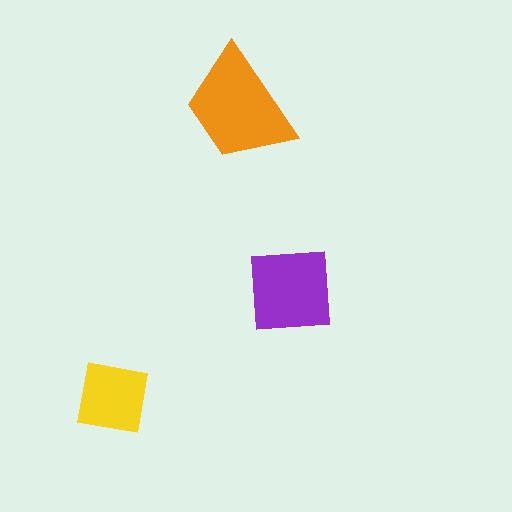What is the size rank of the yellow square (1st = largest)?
3rd.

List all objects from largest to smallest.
The orange trapezoid, the purple square, the yellow square.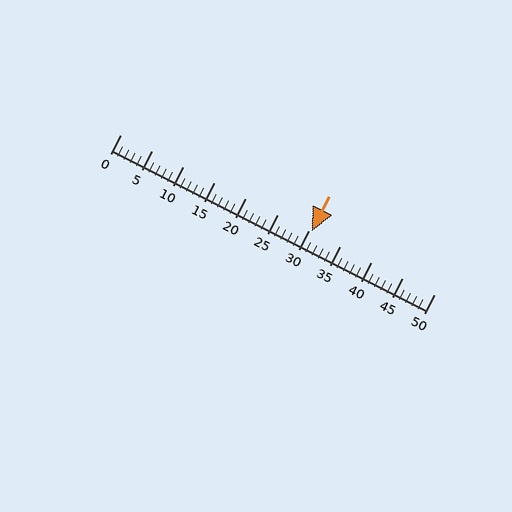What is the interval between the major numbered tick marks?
The major tick marks are spaced 5 units apart.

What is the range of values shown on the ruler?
The ruler shows values from 0 to 50.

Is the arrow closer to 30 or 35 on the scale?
The arrow is closer to 30.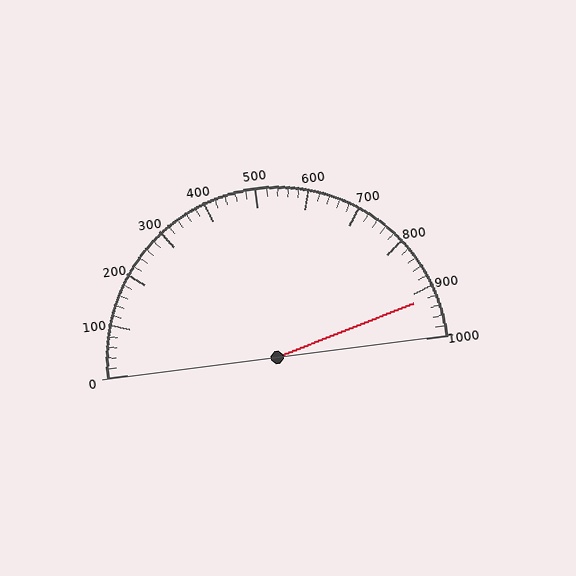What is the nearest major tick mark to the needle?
The nearest major tick mark is 900.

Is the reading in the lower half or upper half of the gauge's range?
The reading is in the upper half of the range (0 to 1000).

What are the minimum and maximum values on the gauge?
The gauge ranges from 0 to 1000.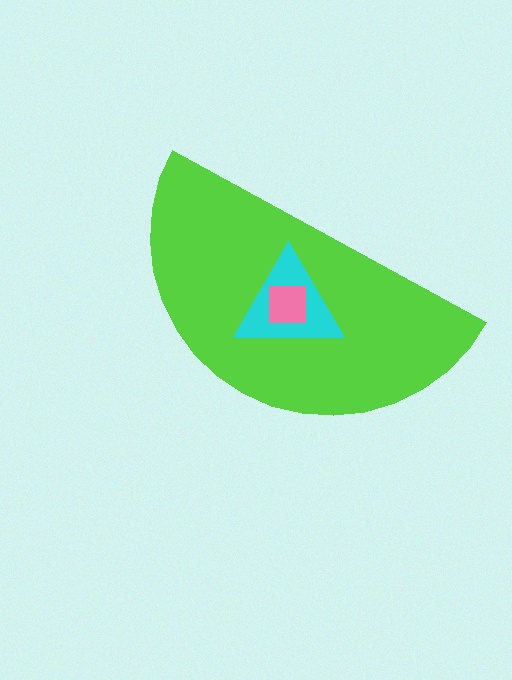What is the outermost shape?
The lime semicircle.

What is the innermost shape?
The pink square.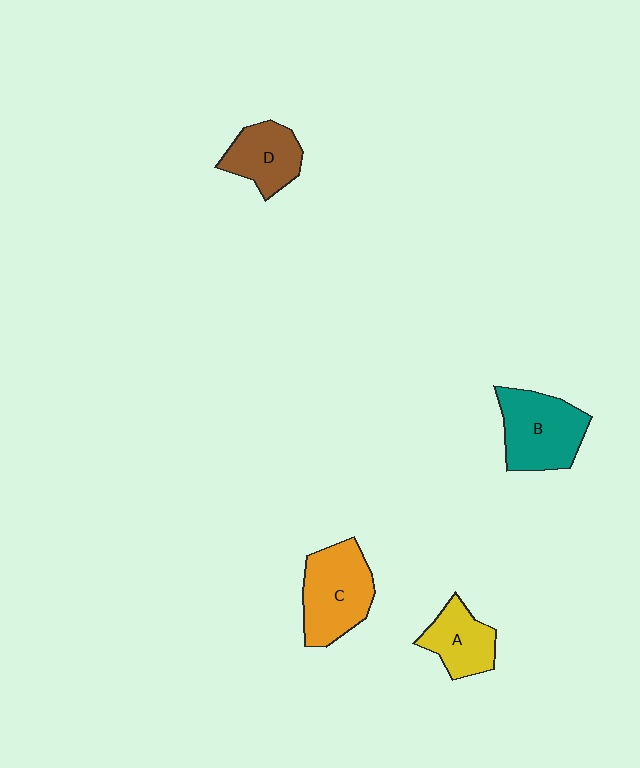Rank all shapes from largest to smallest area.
From largest to smallest: C (orange), B (teal), D (brown), A (yellow).